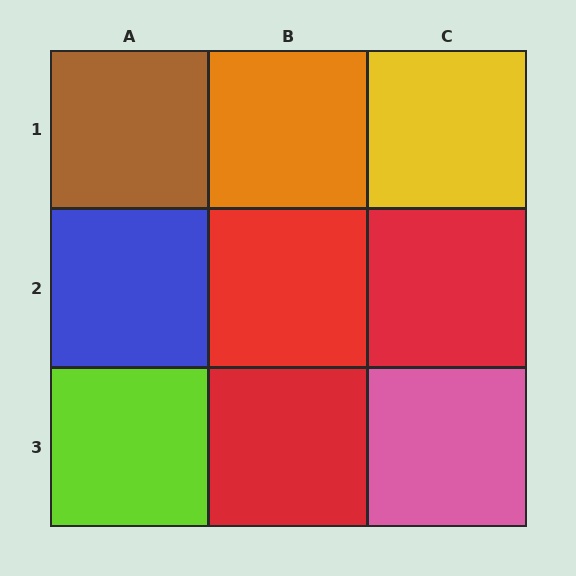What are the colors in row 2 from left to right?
Blue, red, red.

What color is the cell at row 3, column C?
Pink.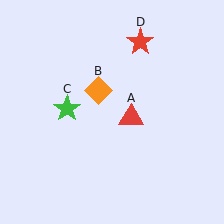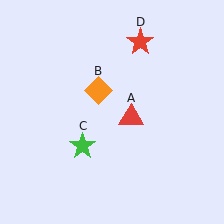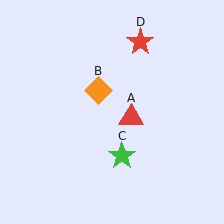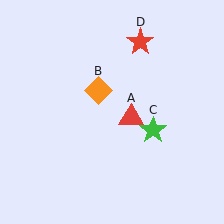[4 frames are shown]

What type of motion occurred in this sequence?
The green star (object C) rotated counterclockwise around the center of the scene.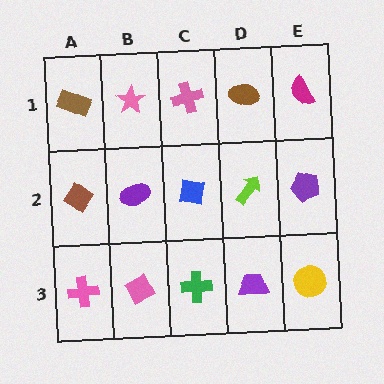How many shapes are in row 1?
5 shapes.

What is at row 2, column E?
A purple pentagon.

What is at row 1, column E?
A magenta semicircle.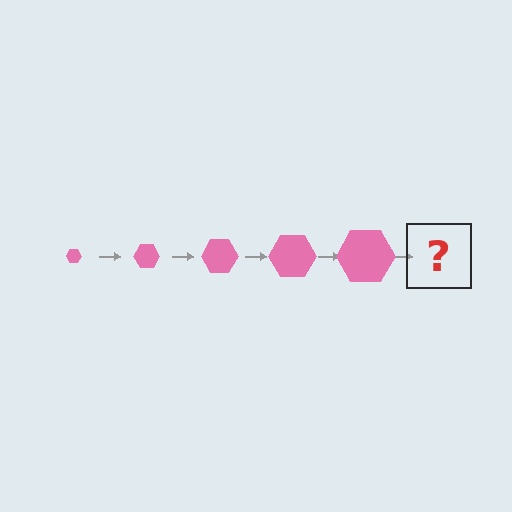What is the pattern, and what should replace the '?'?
The pattern is that the hexagon gets progressively larger each step. The '?' should be a pink hexagon, larger than the previous one.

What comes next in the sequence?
The next element should be a pink hexagon, larger than the previous one.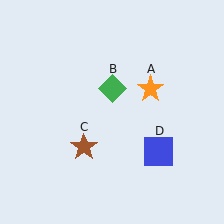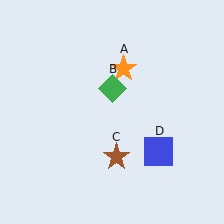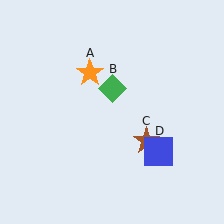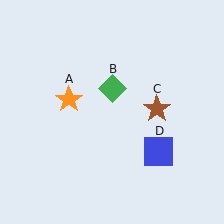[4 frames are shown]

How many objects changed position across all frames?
2 objects changed position: orange star (object A), brown star (object C).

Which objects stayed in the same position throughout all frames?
Green diamond (object B) and blue square (object D) remained stationary.